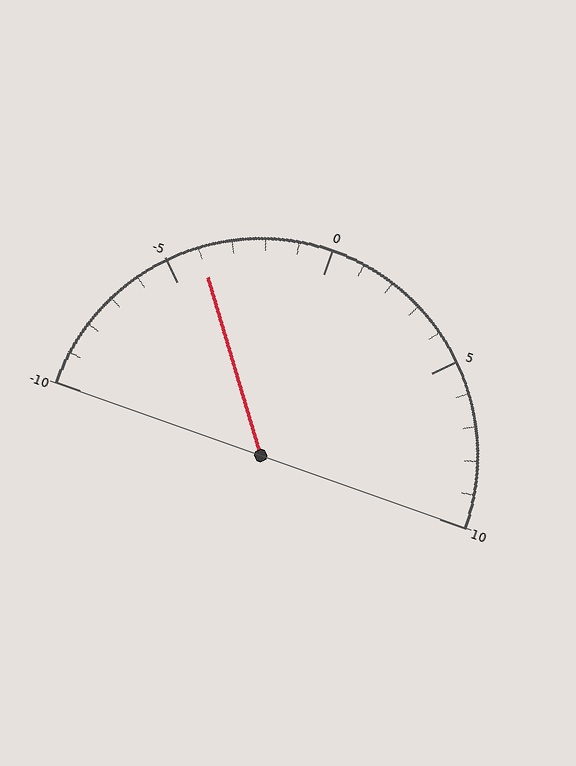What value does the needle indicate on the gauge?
The needle indicates approximately -4.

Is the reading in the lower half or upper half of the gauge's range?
The reading is in the lower half of the range (-10 to 10).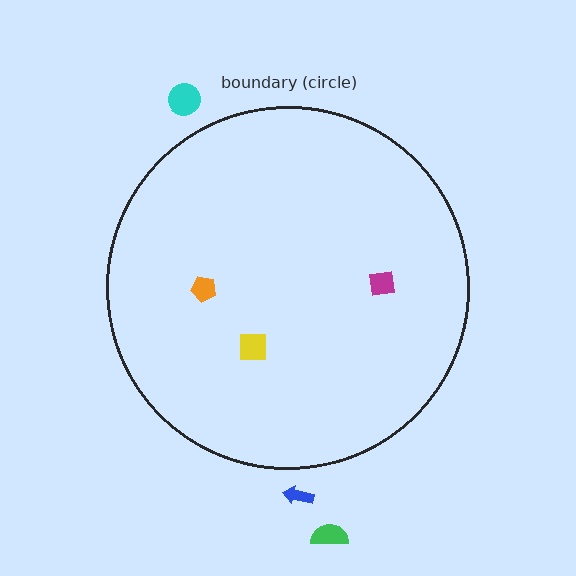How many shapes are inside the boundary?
3 inside, 3 outside.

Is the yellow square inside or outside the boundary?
Inside.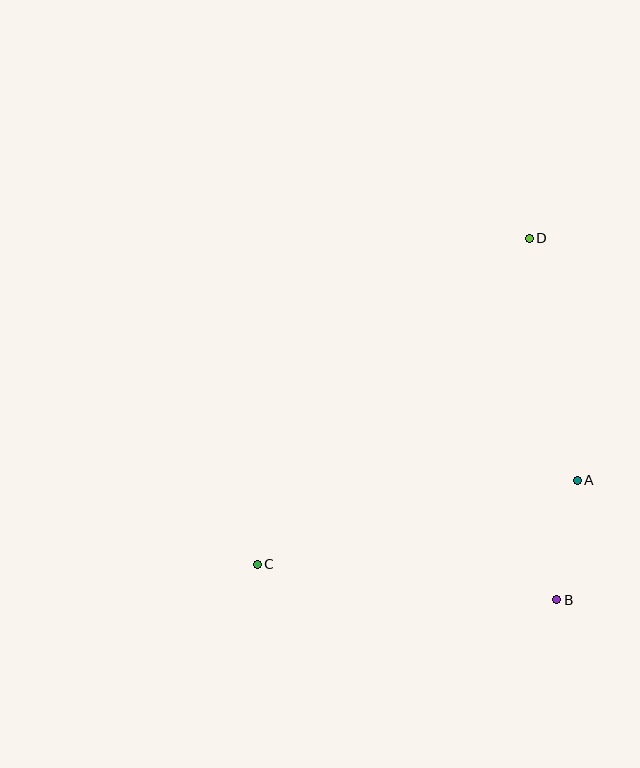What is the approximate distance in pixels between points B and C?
The distance between B and C is approximately 301 pixels.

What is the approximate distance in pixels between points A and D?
The distance between A and D is approximately 246 pixels.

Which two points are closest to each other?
Points A and B are closest to each other.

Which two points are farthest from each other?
Points C and D are farthest from each other.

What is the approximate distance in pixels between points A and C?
The distance between A and C is approximately 331 pixels.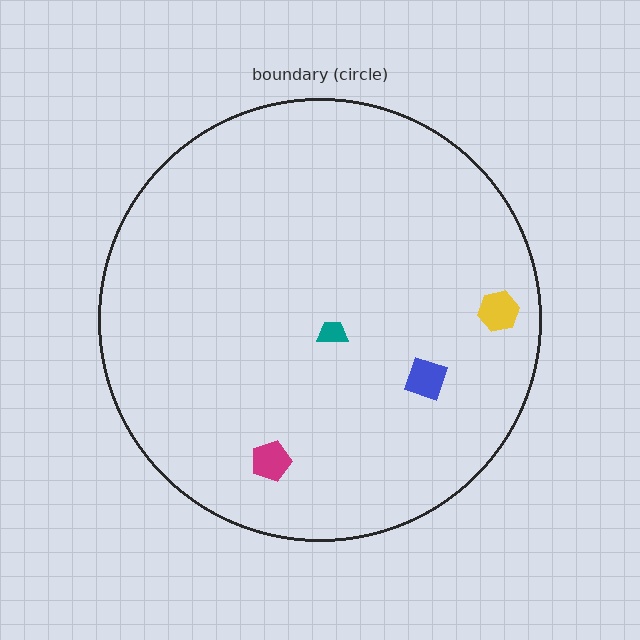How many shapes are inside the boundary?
4 inside, 0 outside.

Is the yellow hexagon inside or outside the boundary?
Inside.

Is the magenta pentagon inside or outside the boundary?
Inside.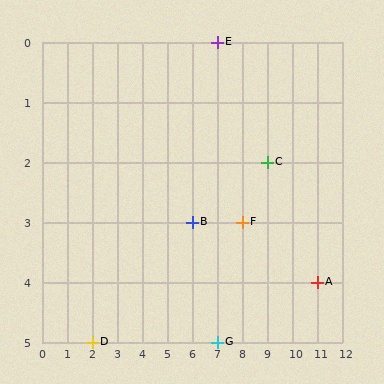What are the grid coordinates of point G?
Point G is at grid coordinates (7, 5).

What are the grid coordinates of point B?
Point B is at grid coordinates (6, 3).